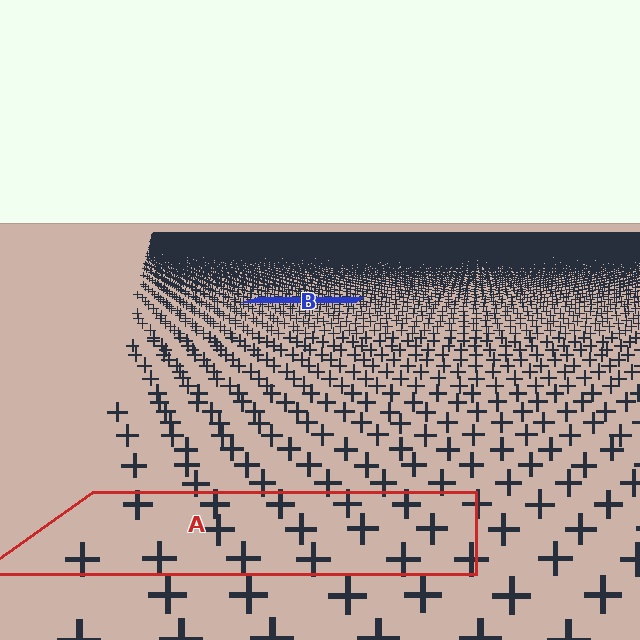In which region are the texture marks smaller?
The texture marks are smaller in region B, because it is farther away.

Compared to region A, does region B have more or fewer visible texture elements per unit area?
Region B has more texture elements per unit area — they are packed more densely because it is farther away.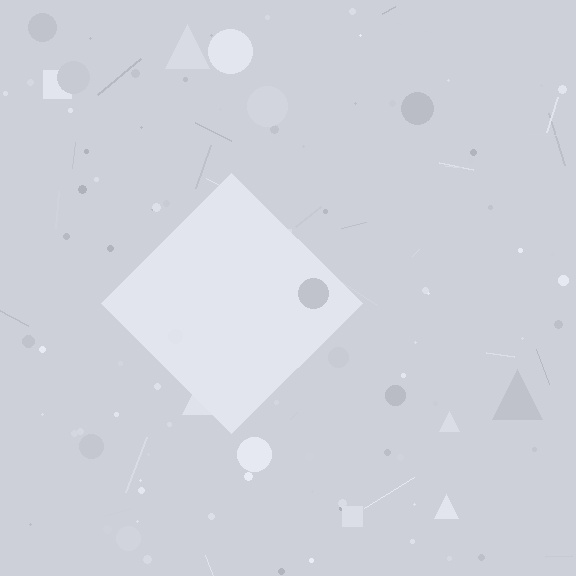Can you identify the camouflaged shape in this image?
The camouflaged shape is a diamond.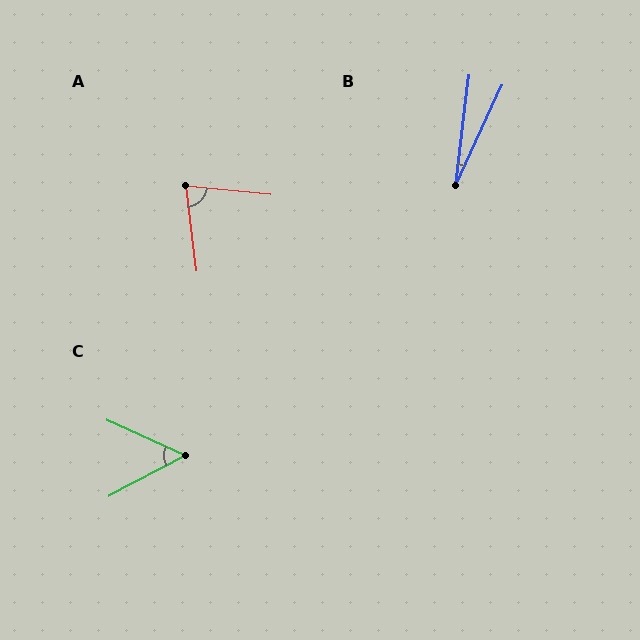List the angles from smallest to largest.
B (18°), C (52°), A (77°).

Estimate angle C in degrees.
Approximately 52 degrees.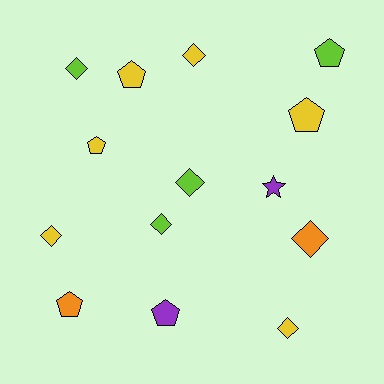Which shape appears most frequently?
Diamond, with 7 objects.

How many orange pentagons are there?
There is 1 orange pentagon.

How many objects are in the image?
There are 14 objects.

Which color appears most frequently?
Yellow, with 6 objects.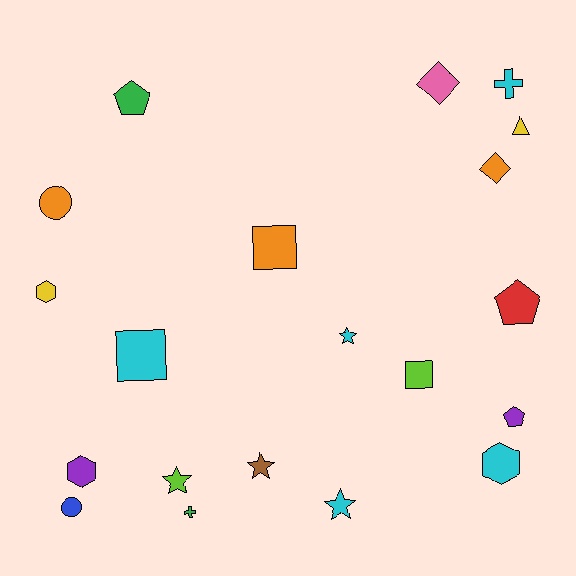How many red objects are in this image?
There is 1 red object.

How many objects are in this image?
There are 20 objects.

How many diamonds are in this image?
There are 2 diamonds.